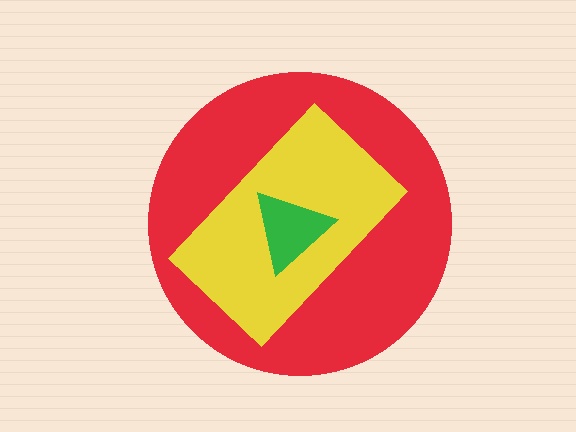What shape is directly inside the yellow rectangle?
The green triangle.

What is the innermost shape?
The green triangle.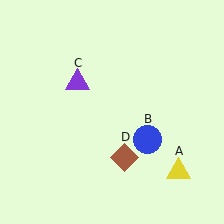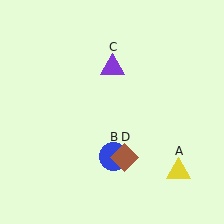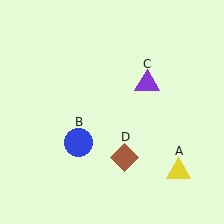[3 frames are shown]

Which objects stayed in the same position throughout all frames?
Yellow triangle (object A) and brown diamond (object D) remained stationary.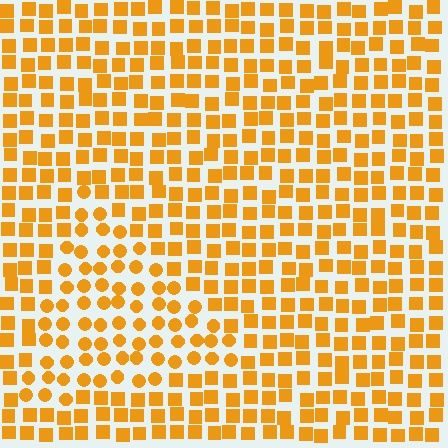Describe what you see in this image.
The image is filled with small orange elements arranged in a uniform grid. A triangle-shaped region contains circles, while the surrounding area contains squares. The boundary is defined purely by the change in element shape.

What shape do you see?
I see a triangle.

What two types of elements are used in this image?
The image uses circles inside the triangle region and squares outside it.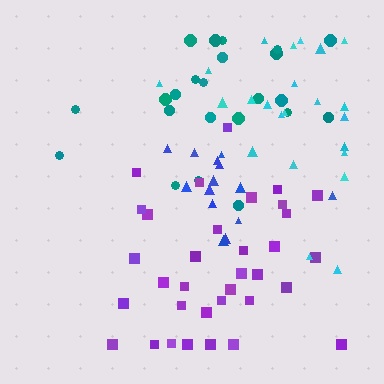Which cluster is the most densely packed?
Blue.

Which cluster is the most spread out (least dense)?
Teal.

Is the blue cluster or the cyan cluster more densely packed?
Blue.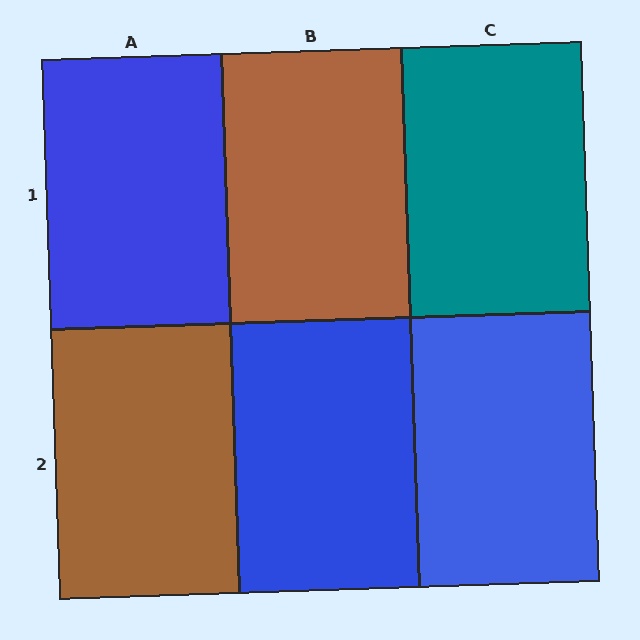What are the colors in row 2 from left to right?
Brown, blue, blue.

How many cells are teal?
1 cell is teal.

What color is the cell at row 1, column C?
Teal.